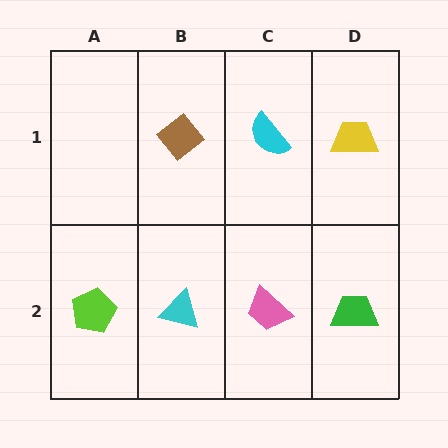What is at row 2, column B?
A cyan triangle.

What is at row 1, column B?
A brown diamond.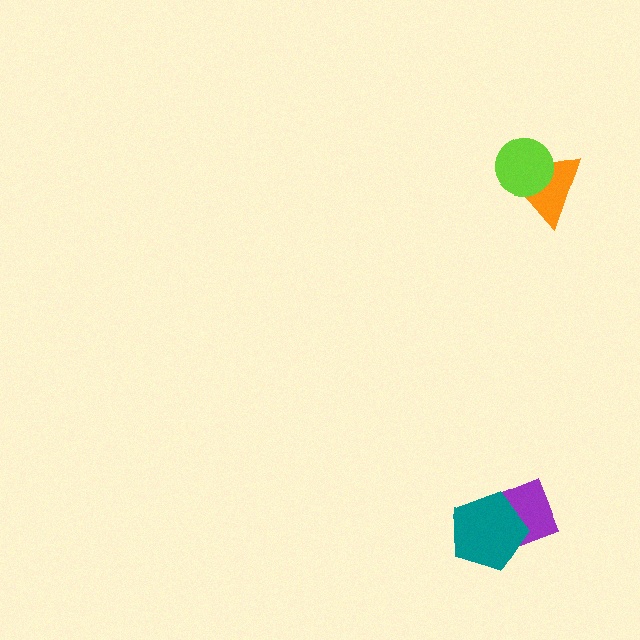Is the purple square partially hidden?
Yes, it is partially covered by another shape.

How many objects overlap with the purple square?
1 object overlaps with the purple square.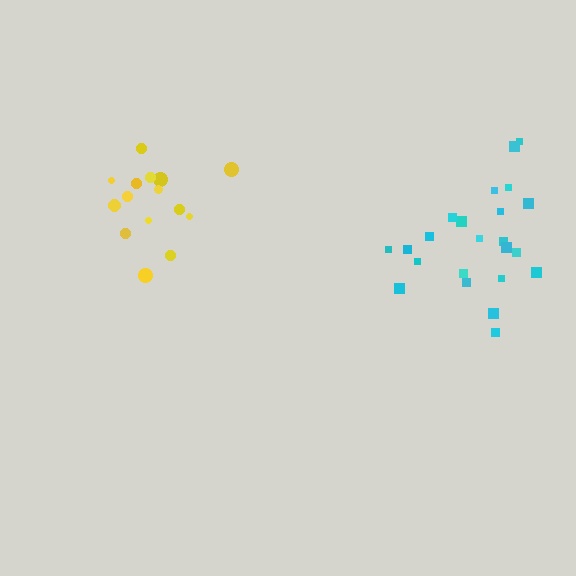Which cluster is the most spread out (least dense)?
Cyan.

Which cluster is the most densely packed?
Yellow.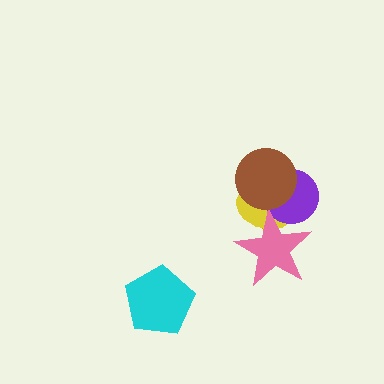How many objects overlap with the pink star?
3 objects overlap with the pink star.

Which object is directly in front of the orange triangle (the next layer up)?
The yellow ellipse is directly in front of the orange triangle.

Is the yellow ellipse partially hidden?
Yes, it is partially covered by another shape.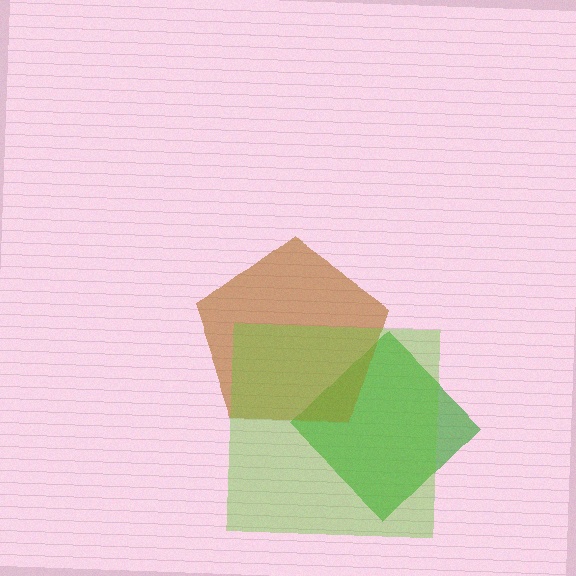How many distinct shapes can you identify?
There are 3 distinct shapes: a green diamond, a brown pentagon, a lime square.